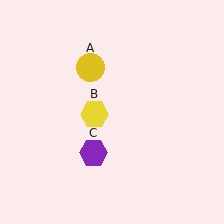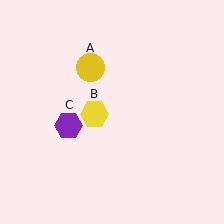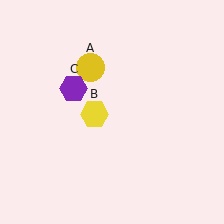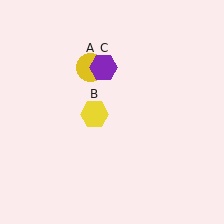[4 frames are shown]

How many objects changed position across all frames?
1 object changed position: purple hexagon (object C).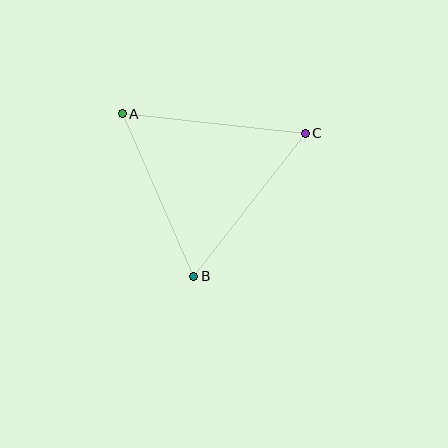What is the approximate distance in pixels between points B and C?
The distance between B and C is approximately 181 pixels.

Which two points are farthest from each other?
Points A and C are farthest from each other.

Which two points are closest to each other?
Points A and B are closest to each other.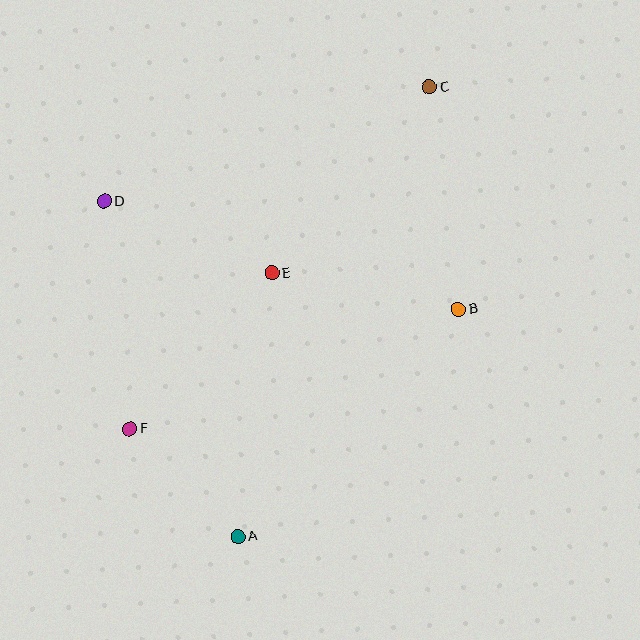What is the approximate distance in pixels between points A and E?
The distance between A and E is approximately 265 pixels.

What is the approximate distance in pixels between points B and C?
The distance between B and C is approximately 224 pixels.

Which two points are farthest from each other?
Points A and C are farthest from each other.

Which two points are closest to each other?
Points A and F are closest to each other.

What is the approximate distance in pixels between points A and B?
The distance between A and B is approximately 316 pixels.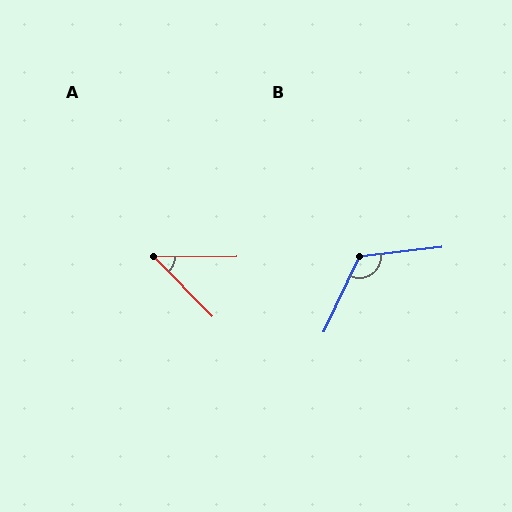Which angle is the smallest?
A, at approximately 46 degrees.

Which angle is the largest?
B, at approximately 122 degrees.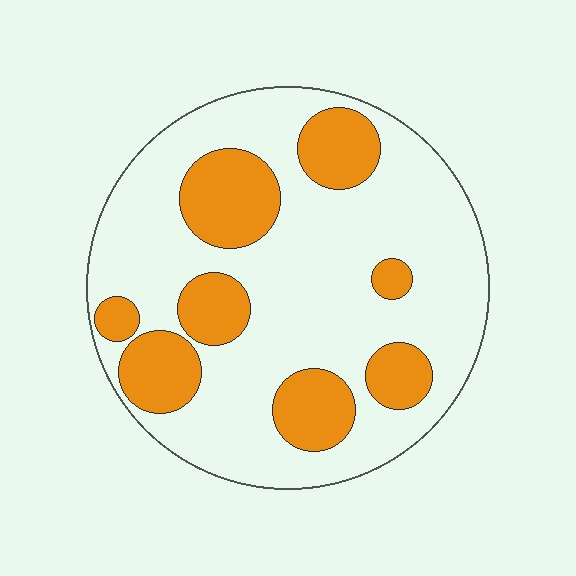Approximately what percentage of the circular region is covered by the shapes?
Approximately 30%.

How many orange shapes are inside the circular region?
8.